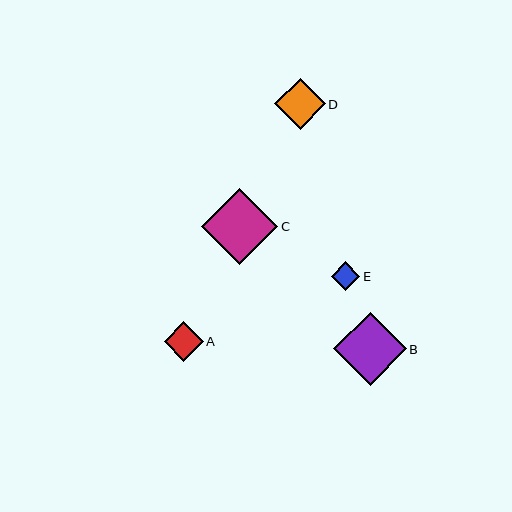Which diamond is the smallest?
Diamond E is the smallest with a size of approximately 29 pixels.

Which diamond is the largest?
Diamond C is the largest with a size of approximately 76 pixels.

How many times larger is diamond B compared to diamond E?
Diamond B is approximately 2.5 times the size of diamond E.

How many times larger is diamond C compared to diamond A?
Diamond C is approximately 1.9 times the size of diamond A.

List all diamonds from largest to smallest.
From largest to smallest: C, B, D, A, E.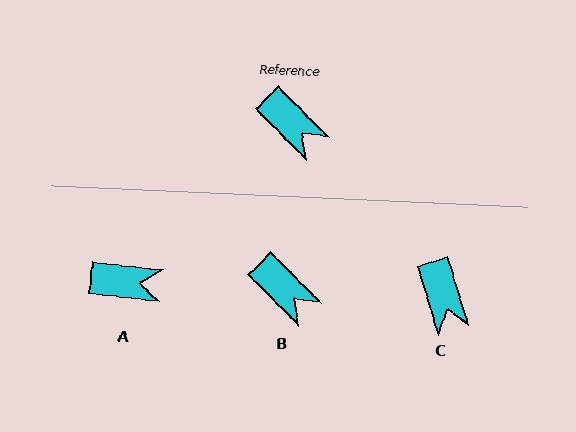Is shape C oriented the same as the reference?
No, it is off by about 27 degrees.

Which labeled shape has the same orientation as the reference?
B.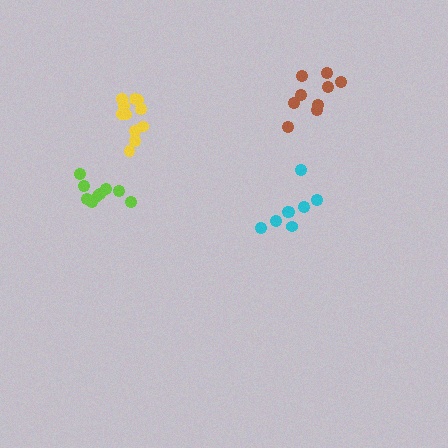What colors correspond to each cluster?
The clusters are colored: cyan, yellow, brown, lime.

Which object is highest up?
The brown cluster is topmost.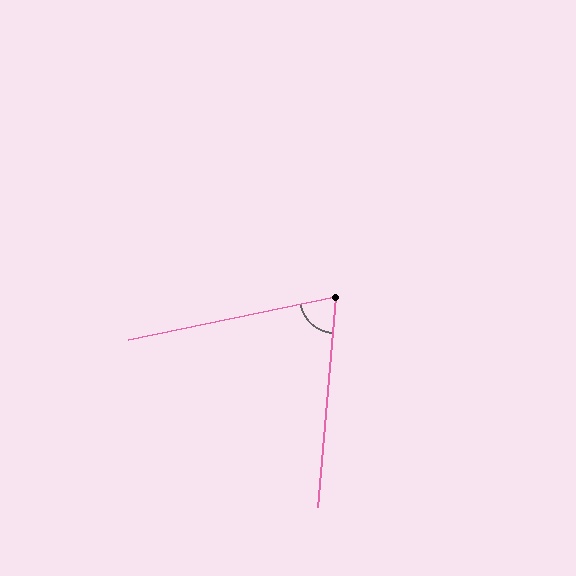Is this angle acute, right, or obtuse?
It is acute.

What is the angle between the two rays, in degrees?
Approximately 73 degrees.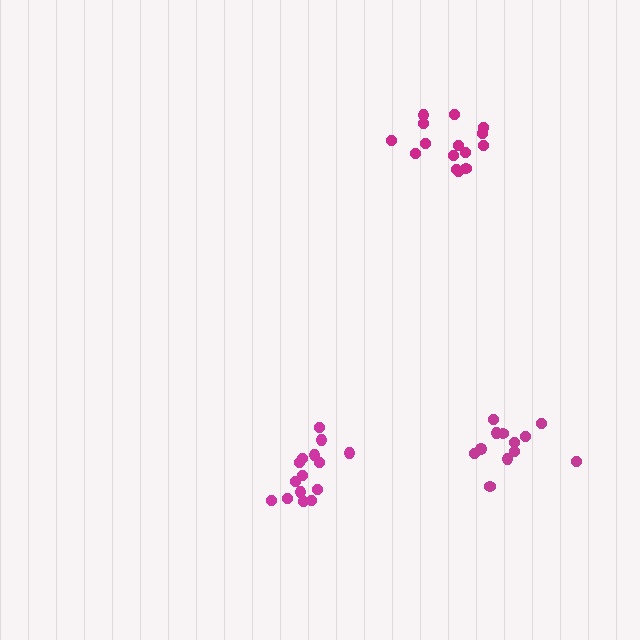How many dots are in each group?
Group 1: 15 dots, Group 2: 12 dots, Group 3: 15 dots (42 total).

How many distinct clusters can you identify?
There are 3 distinct clusters.